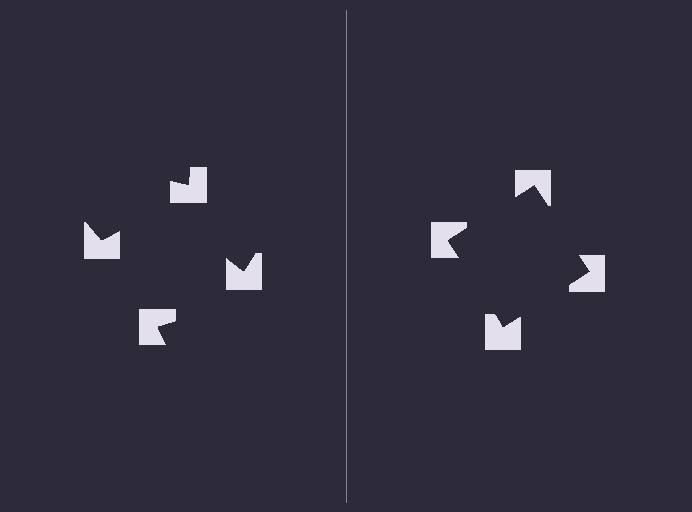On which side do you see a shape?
An illusory square appears on the right side. On the left side the wedge cuts are rotated, so no coherent shape forms.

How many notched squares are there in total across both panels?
8 — 4 on each side.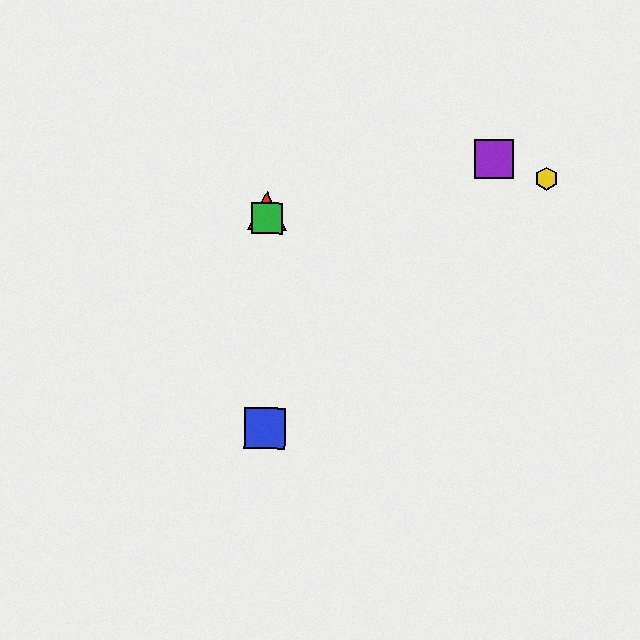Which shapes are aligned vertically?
The red triangle, the blue square, the green square are aligned vertically.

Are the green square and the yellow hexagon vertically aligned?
No, the green square is at x≈267 and the yellow hexagon is at x≈546.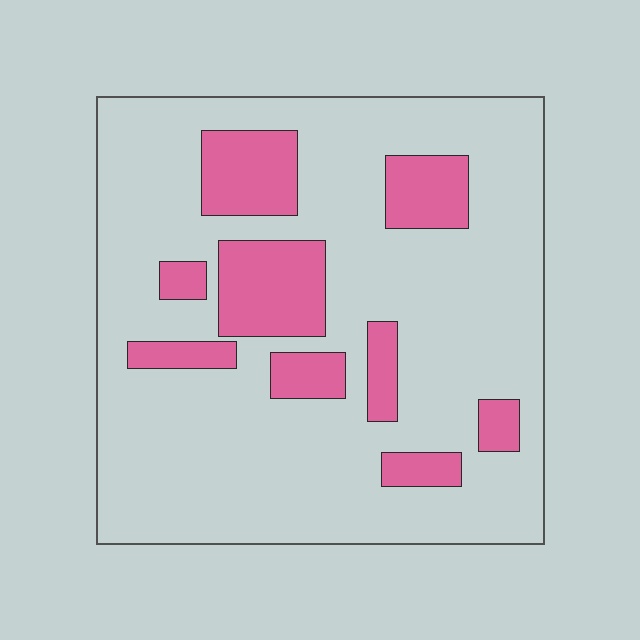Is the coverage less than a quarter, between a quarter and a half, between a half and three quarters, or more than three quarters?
Less than a quarter.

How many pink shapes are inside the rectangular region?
9.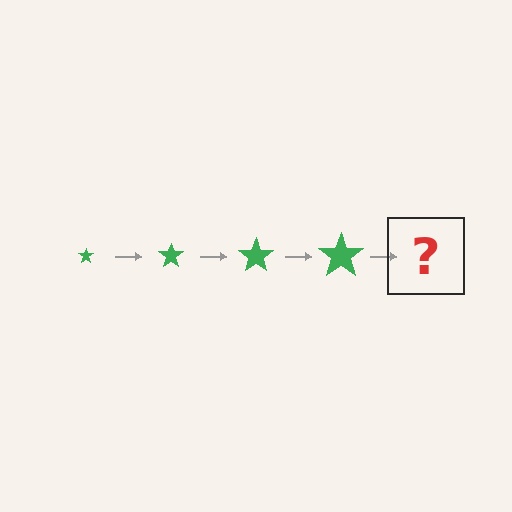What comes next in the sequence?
The next element should be a green star, larger than the previous one.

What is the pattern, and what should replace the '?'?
The pattern is that the star gets progressively larger each step. The '?' should be a green star, larger than the previous one.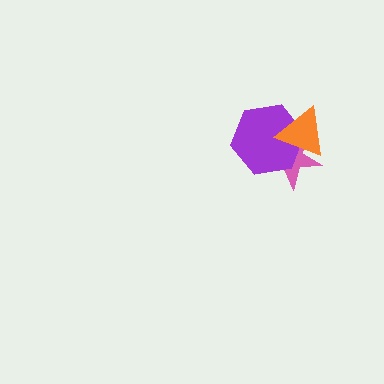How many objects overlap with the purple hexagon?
2 objects overlap with the purple hexagon.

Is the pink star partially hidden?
Yes, it is partially covered by another shape.